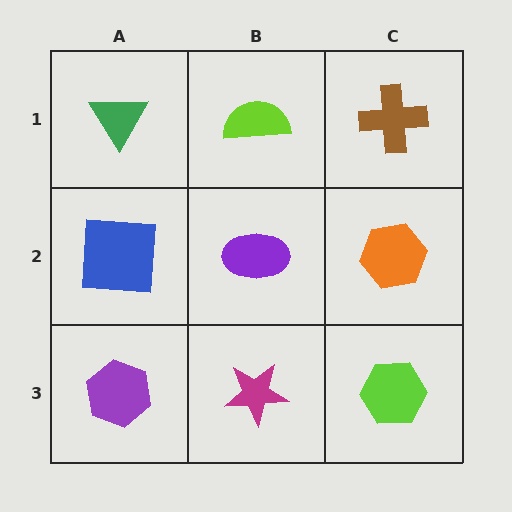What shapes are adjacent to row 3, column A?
A blue square (row 2, column A), a magenta star (row 3, column B).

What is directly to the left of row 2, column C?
A purple ellipse.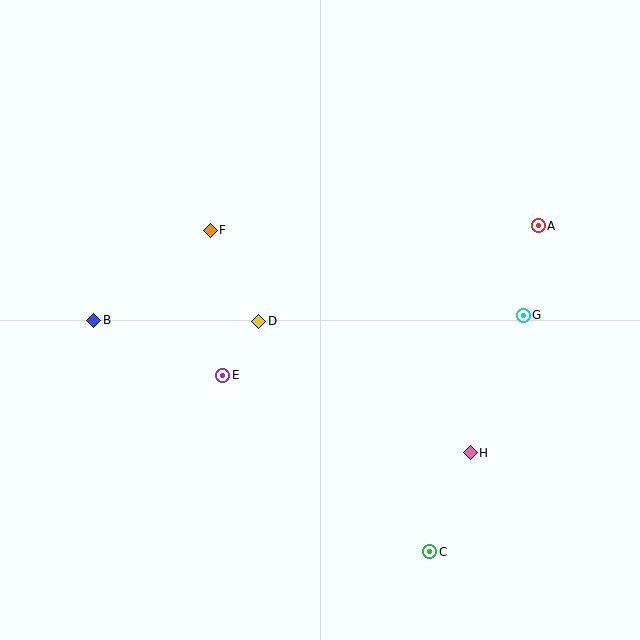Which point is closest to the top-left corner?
Point F is closest to the top-left corner.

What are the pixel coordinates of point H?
Point H is at (470, 453).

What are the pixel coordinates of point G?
Point G is at (523, 315).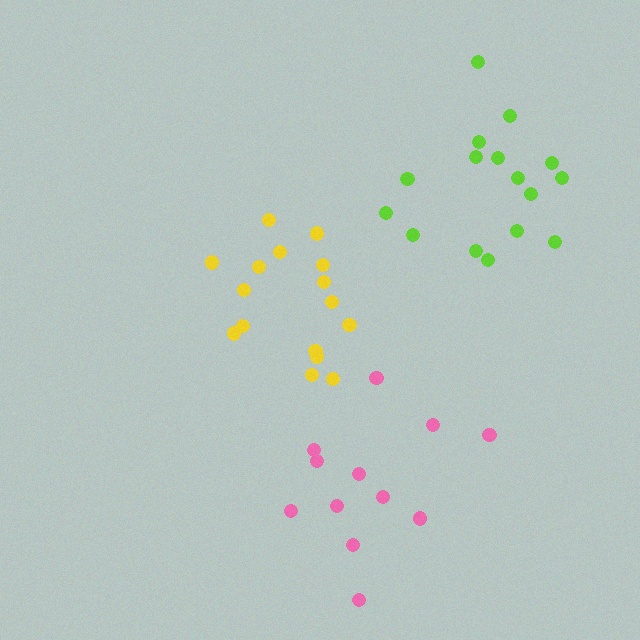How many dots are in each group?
Group 1: 16 dots, Group 2: 12 dots, Group 3: 16 dots (44 total).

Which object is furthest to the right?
The lime cluster is rightmost.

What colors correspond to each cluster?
The clusters are colored: yellow, pink, lime.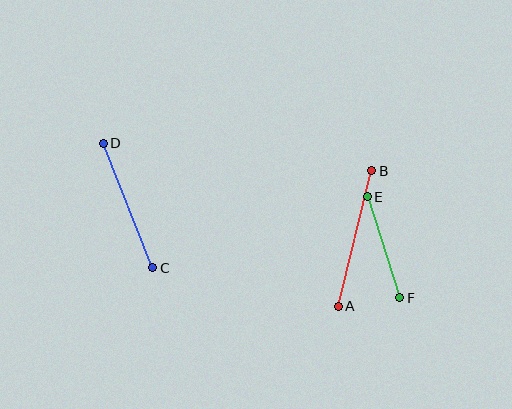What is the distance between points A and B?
The distance is approximately 139 pixels.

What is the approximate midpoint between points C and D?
The midpoint is at approximately (128, 205) pixels.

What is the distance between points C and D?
The distance is approximately 134 pixels.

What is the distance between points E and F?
The distance is approximately 106 pixels.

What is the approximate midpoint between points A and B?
The midpoint is at approximately (355, 239) pixels.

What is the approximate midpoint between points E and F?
The midpoint is at approximately (383, 247) pixels.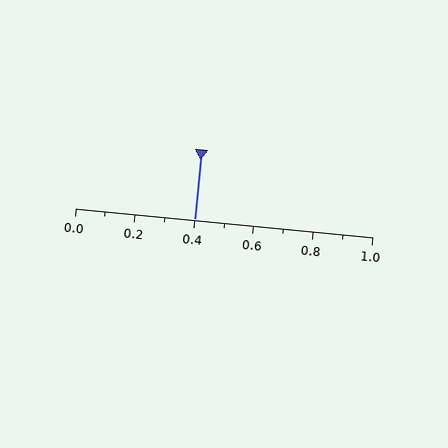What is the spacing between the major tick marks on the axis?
The major ticks are spaced 0.2 apart.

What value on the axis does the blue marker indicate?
The marker indicates approximately 0.4.